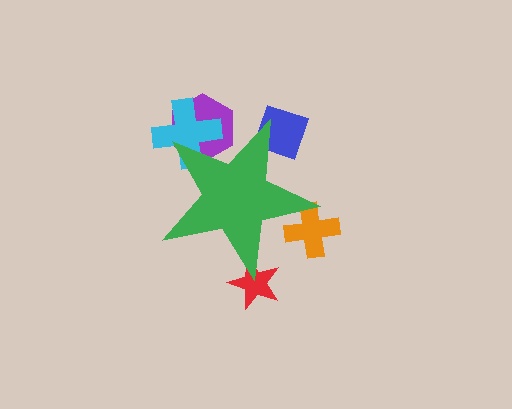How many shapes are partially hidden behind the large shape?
5 shapes are partially hidden.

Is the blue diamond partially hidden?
Yes, the blue diamond is partially hidden behind the green star.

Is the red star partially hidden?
Yes, the red star is partially hidden behind the green star.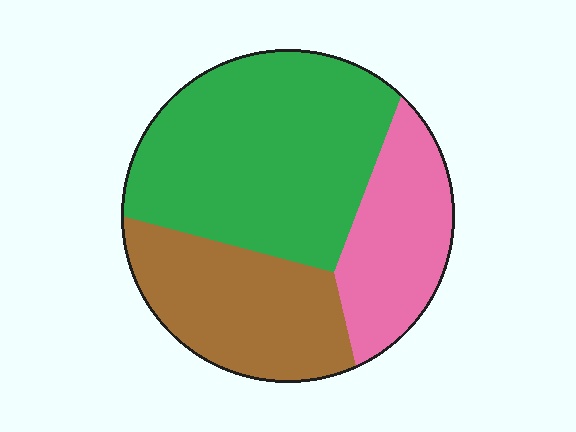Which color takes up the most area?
Green, at roughly 50%.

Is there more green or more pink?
Green.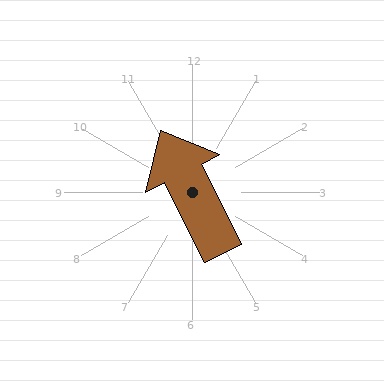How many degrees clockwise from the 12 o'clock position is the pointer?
Approximately 333 degrees.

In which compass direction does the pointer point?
Northwest.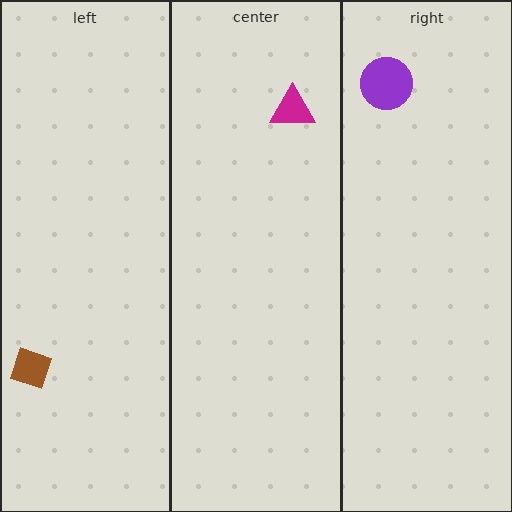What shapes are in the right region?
The purple circle.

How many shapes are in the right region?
1.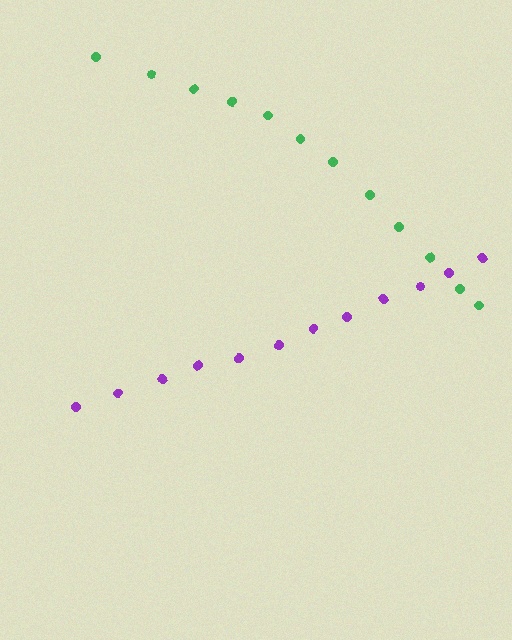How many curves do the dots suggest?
There are 2 distinct paths.